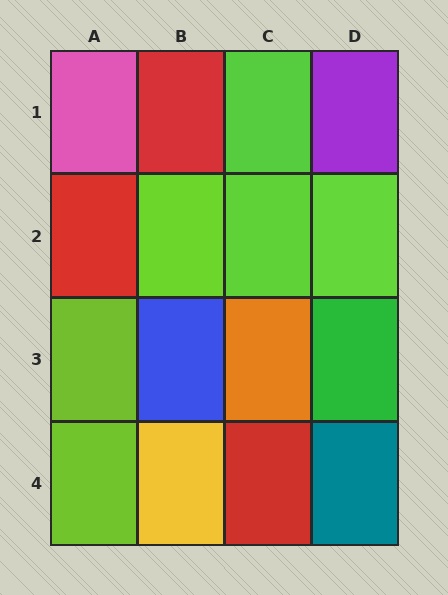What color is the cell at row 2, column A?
Red.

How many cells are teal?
1 cell is teal.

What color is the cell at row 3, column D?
Green.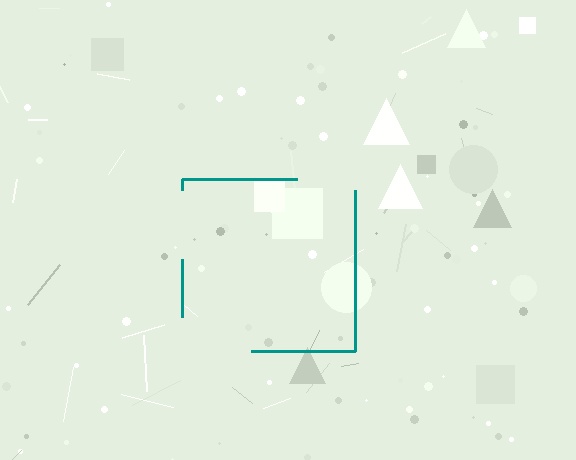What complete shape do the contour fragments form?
The contour fragments form a square.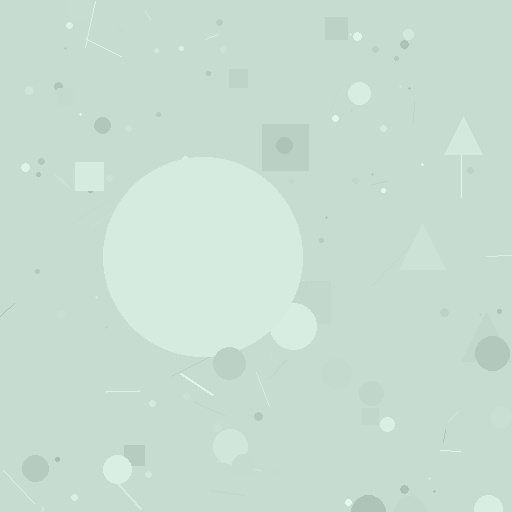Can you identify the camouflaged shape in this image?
The camouflaged shape is a circle.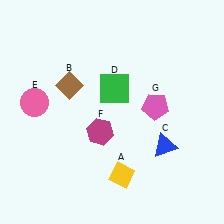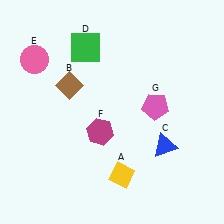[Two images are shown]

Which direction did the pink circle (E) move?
The pink circle (E) moved up.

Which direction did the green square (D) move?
The green square (D) moved up.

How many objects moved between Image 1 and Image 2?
2 objects moved between the two images.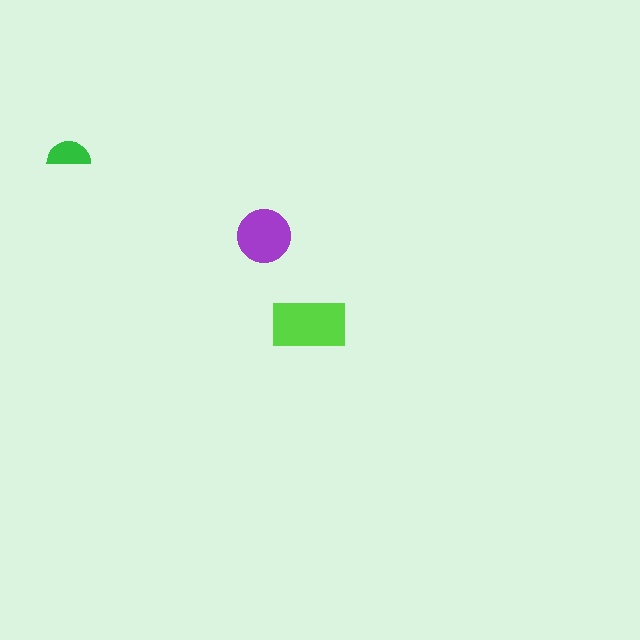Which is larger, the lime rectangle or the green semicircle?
The lime rectangle.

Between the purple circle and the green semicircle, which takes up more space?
The purple circle.